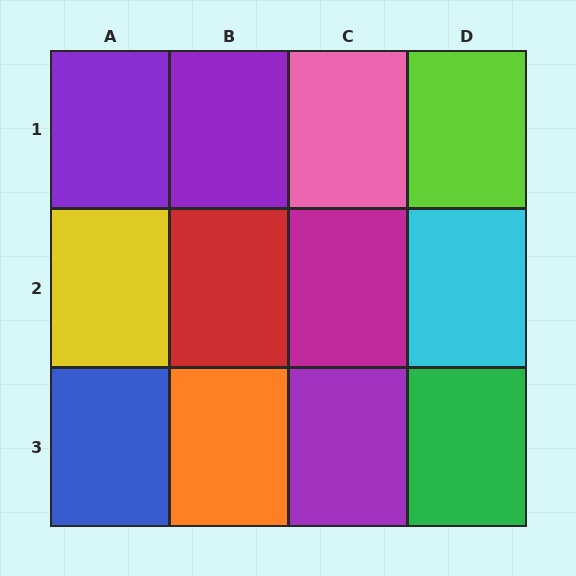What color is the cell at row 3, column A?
Blue.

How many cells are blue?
1 cell is blue.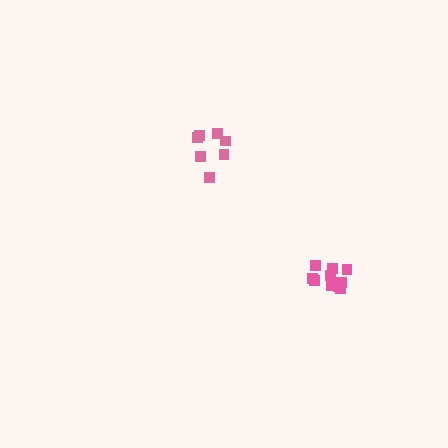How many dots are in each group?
Group 1: 11 dots, Group 2: 7 dots (18 total).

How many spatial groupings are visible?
There are 2 spatial groupings.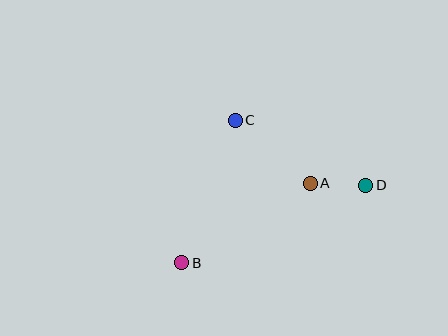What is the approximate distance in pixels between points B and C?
The distance between B and C is approximately 152 pixels.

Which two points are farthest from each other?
Points B and D are farthest from each other.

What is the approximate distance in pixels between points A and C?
The distance between A and C is approximately 98 pixels.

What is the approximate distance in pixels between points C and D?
The distance between C and D is approximately 146 pixels.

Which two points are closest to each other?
Points A and D are closest to each other.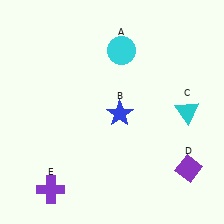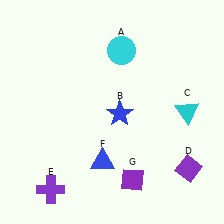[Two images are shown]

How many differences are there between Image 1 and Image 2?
There are 2 differences between the two images.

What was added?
A blue triangle (F), a purple diamond (G) were added in Image 2.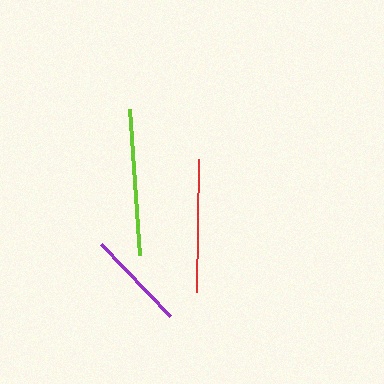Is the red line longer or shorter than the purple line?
The red line is longer than the purple line.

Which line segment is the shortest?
The purple line is the shortest at approximately 100 pixels.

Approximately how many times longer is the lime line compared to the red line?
The lime line is approximately 1.1 times the length of the red line.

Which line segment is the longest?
The lime line is the longest at approximately 147 pixels.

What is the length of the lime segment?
The lime segment is approximately 147 pixels long.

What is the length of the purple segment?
The purple segment is approximately 100 pixels long.